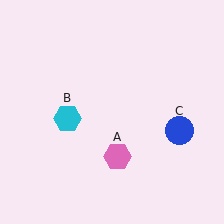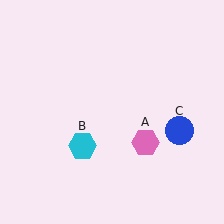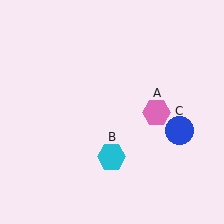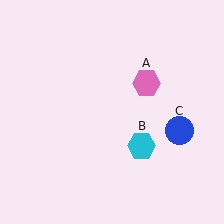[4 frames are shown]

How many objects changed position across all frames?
2 objects changed position: pink hexagon (object A), cyan hexagon (object B).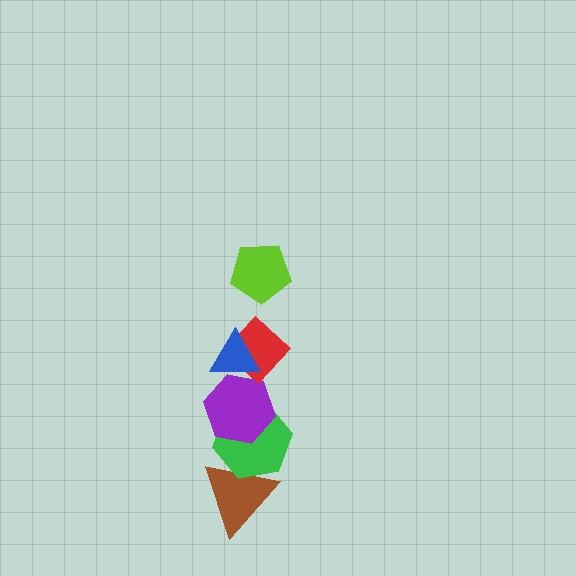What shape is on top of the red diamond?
The blue triangle is on top of the red diamond.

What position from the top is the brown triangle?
The brown triangle is 6th from the top.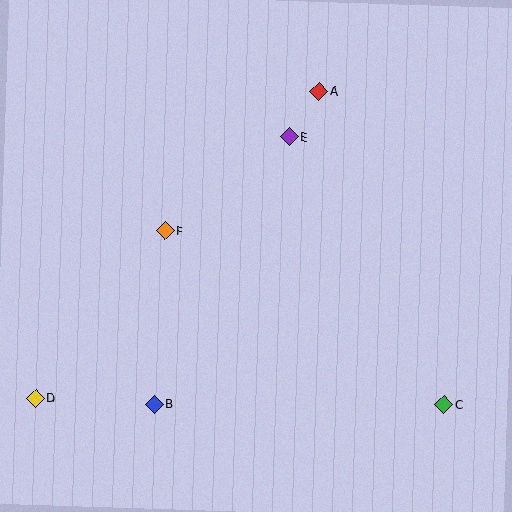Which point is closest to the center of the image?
Point F at (165, 231) is closest to the center.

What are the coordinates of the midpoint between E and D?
The midpoint between E and D is at (162, 268).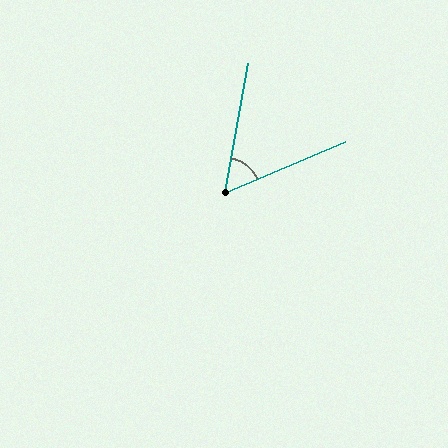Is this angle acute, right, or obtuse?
It is acute.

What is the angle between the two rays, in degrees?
Approximately 57 degrees.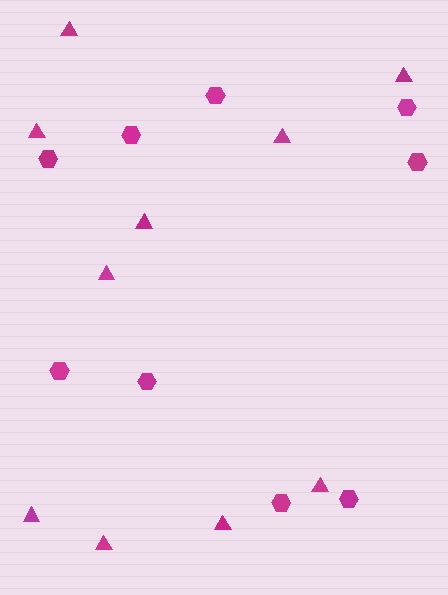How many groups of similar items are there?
There are 2 groups: one group of triangles (10) and one group of hexagons (9).